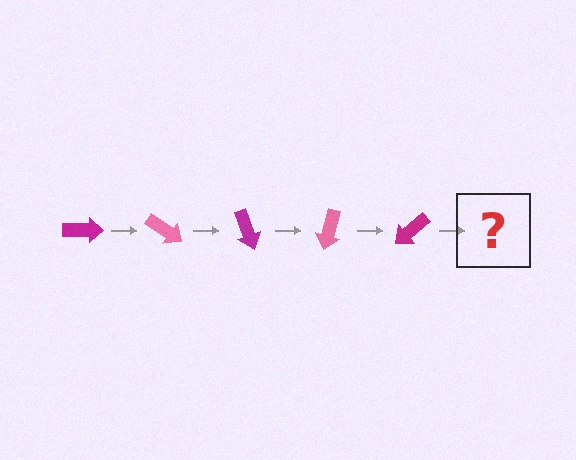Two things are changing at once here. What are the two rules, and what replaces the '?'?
The two rules are that it rotates 35 degrees each step and the color cycles through magenta and pink. The '?' should be a pink arrow, rotated 175 degrees from the start.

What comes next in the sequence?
The next element should be a pink arrow, rotated 175 degrees from the start.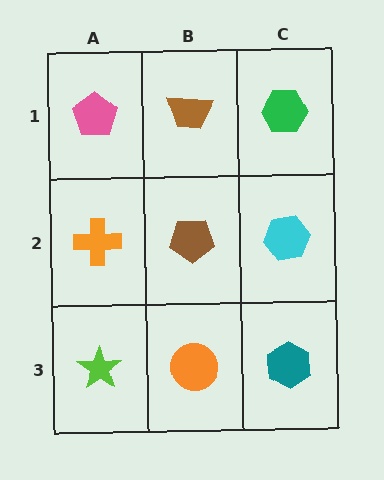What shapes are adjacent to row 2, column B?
A brown trapezoid (row 1, column B), an orange circle (row 3, column B), an orange cross (row 2, column A), a cyan hexagon (row 2, column C).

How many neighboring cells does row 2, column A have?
3.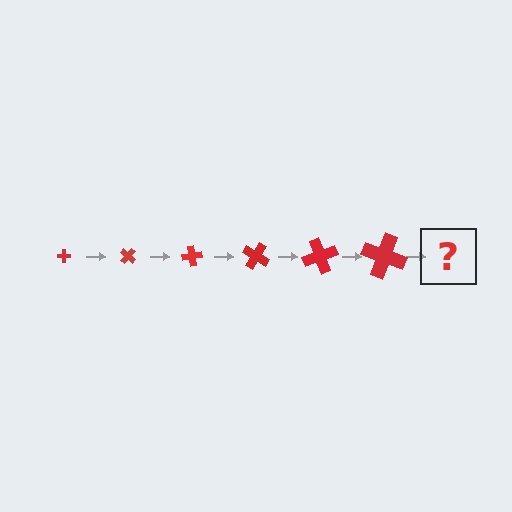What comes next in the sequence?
The next element should be a cross, larger than the previous one and rotated 240 degrees from the start.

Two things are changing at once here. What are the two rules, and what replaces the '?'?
The two rules are that the cross grows larger each step and it rotates 40 degrees each step. The '?' should be a cross, larger than the previous one and rotated 240 degrees from the start.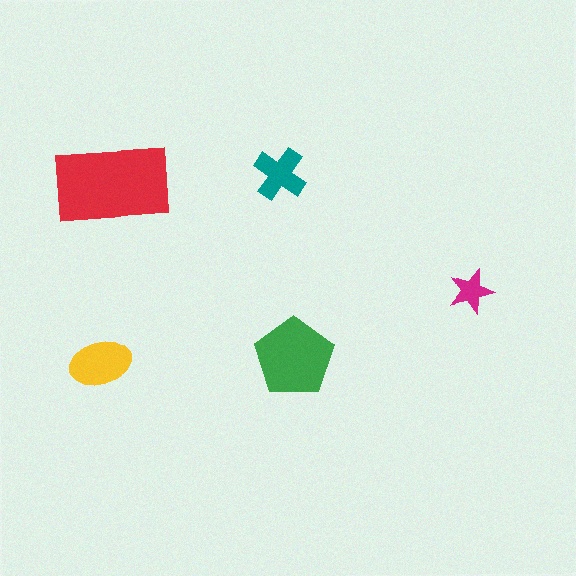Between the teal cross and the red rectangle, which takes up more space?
The red rectangle.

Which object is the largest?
The red rectangle.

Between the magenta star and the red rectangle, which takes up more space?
The red rectangle.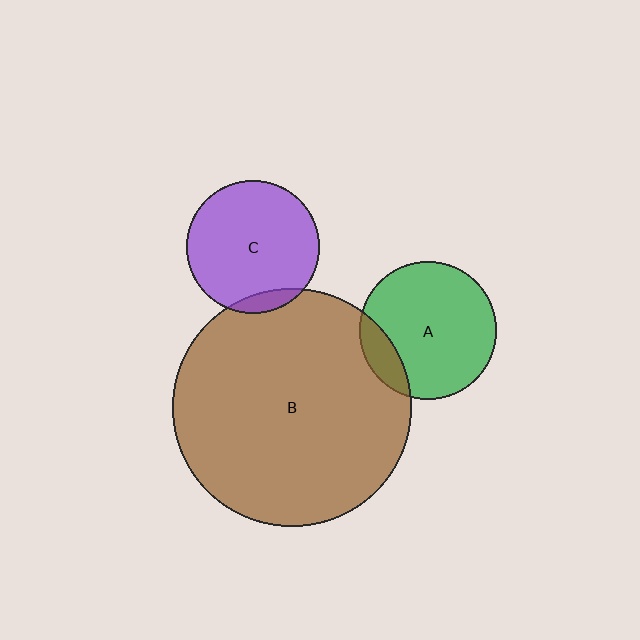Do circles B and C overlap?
Yes.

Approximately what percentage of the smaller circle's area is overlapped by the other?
Approximately 10%.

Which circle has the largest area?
Circle B (brown).